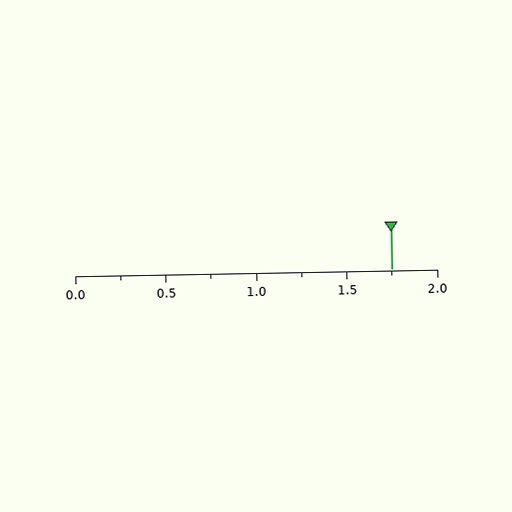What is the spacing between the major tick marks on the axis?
The major ticks are spaced 0.5 apart.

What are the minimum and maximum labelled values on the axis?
The axis runs from 0.0 to 2.0.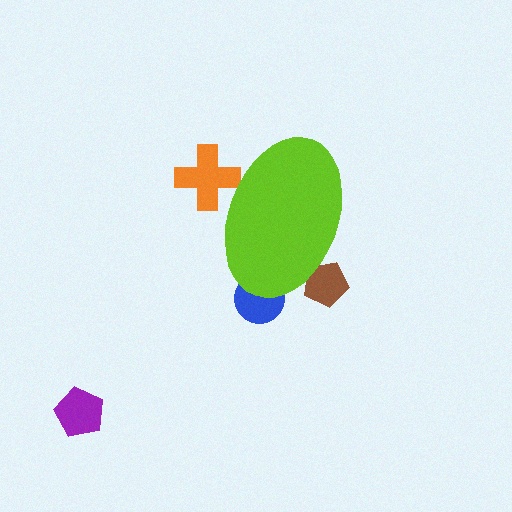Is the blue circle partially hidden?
Yes, the blue circle is partially hidden behind the lime ellipse.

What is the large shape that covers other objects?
A lime ellipse.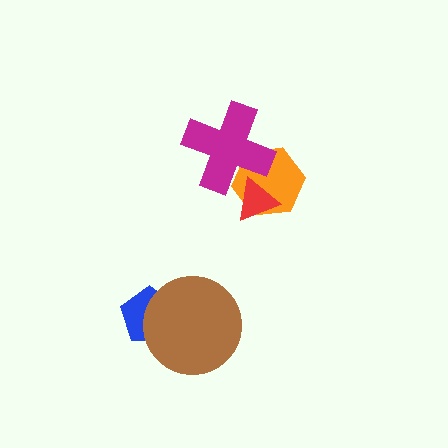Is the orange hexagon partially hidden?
Yes, it is partially covered by another shape.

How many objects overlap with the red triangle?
2 objects overlap with the red triangle.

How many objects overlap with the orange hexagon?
2 objects overlap with the orange hexagon.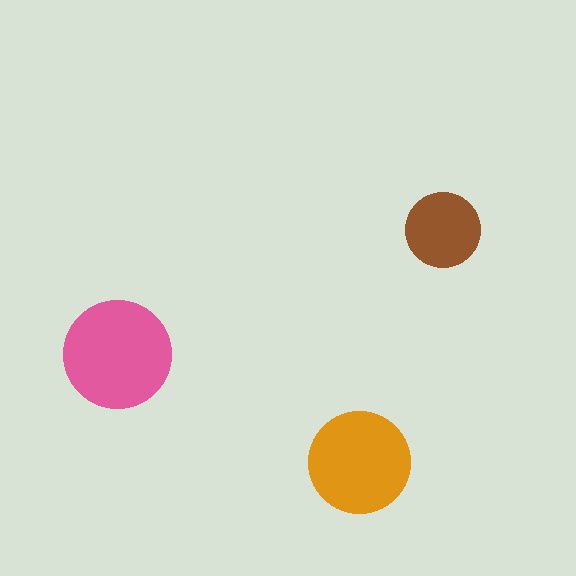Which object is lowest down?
The orange circle is bottommost.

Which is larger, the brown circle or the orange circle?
The orange one.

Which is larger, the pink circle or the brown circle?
The pink one.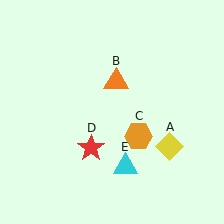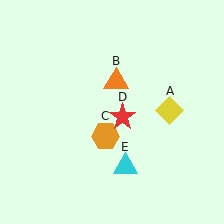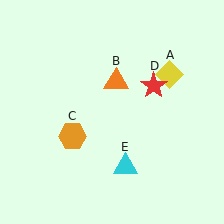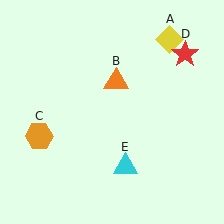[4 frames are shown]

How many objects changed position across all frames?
3 objects changed position: yellow diamond (object A), orange hexagon (object C), red star (object D).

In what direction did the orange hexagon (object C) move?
The orange hexagon (object C) moved left.